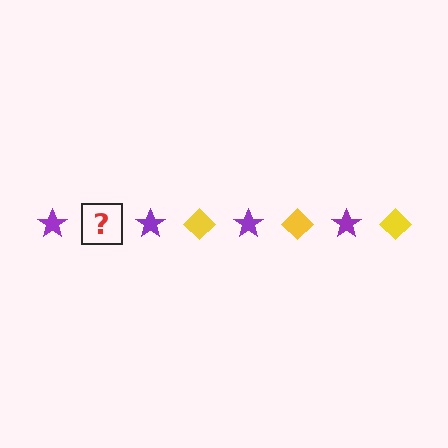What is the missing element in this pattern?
The missing element is a yellow diamond.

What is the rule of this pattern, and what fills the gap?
The rule is that the pattern alternates between purple star and yellow diamond. The gap should be filled with a yellow diamond.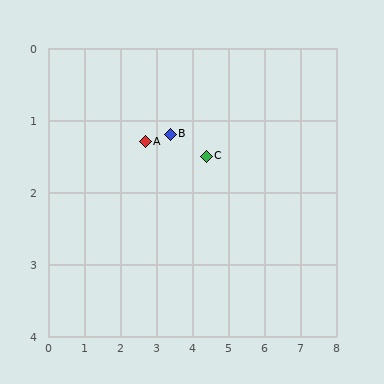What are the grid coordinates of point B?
Point B is at approximately (3.4, 1.2).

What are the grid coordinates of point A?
Point A is at approximately (2.7, 1.3).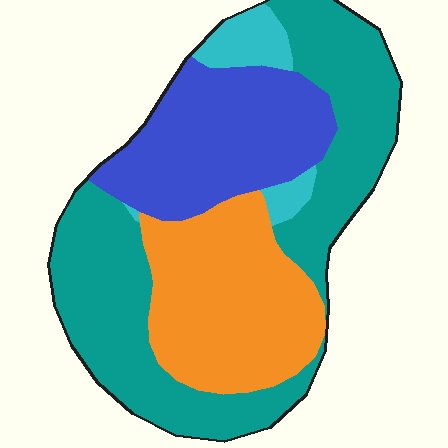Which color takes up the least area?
Cyan, at roughly 5%.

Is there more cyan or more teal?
Teal.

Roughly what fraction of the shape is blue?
Blue covers around 25% of the shape.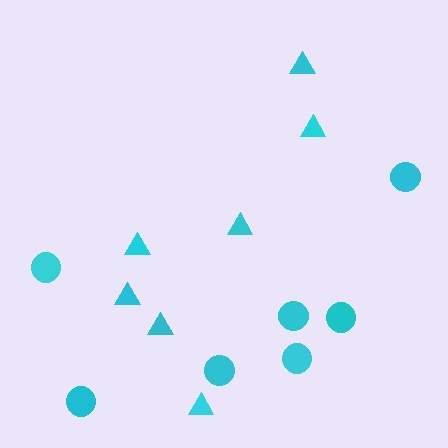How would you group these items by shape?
There are 2 groups: one group of triangles (7) and one group of circles (7).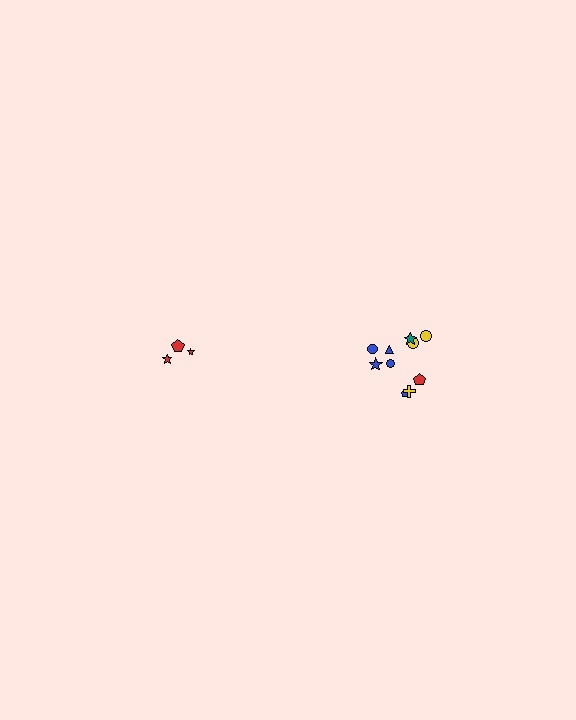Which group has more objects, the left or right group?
The right group.